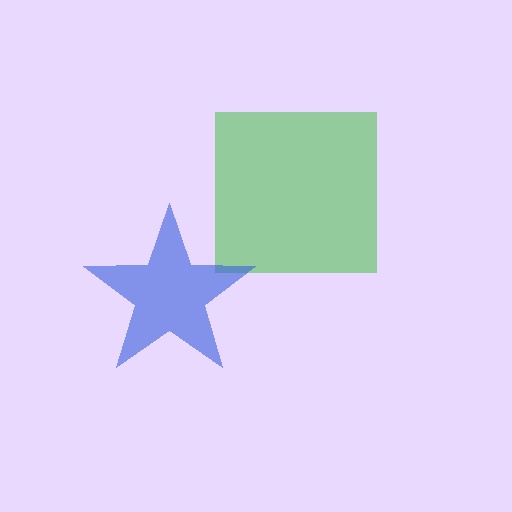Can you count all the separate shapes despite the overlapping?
Yes, there are 2 separate shapes.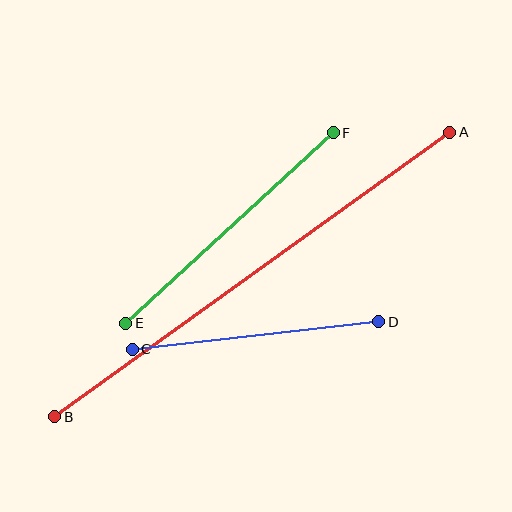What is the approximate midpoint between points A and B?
The midpoint is at approximately (252, 275) pixels.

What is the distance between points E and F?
The distance is approximately 282 pixels.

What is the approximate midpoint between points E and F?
The midpoint is at approximately (229, 228) pixels.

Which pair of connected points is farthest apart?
Points A and B are farthest apart.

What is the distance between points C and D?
The distance is approximately 248 pixels.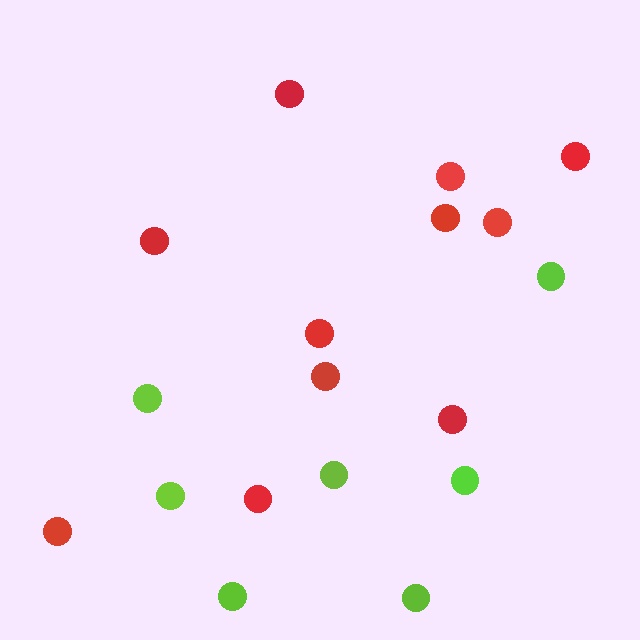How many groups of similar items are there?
There are 2 groups: one group of red circles (11) and one group of lime circles (7).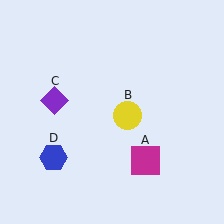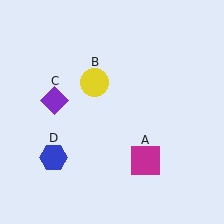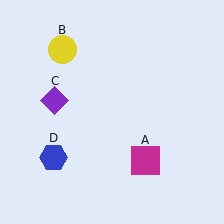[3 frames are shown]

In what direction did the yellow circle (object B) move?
The yellow circle (object B) moved up and to the left.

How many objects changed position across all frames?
1 object changed position: yellow circle (object B).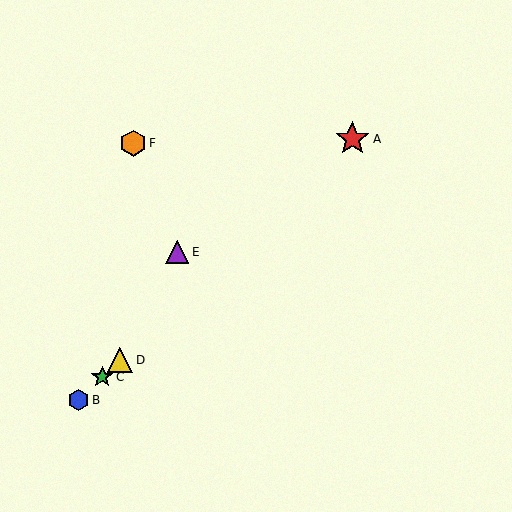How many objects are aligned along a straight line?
4 objects (A, B, C, D) are aligned along a straight line.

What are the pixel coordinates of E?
Object E is at (177, 252).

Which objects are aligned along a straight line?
Objects A, B, C, D are aligned along a straight line.